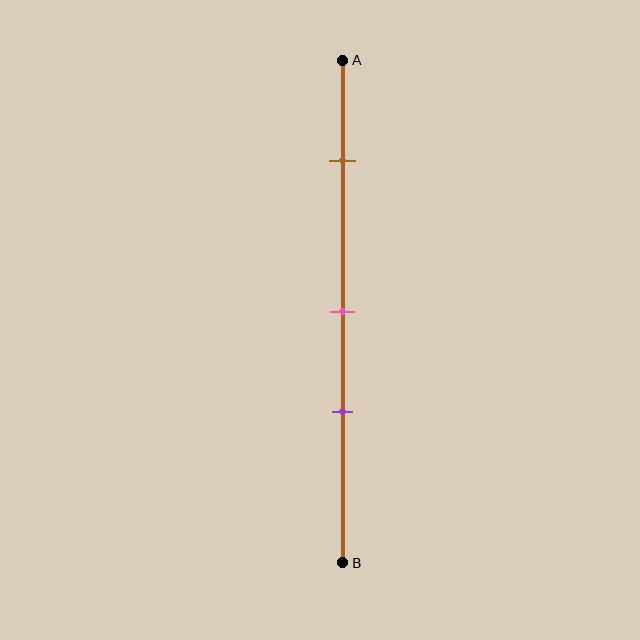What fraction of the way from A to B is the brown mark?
The brown mark is approximately 20% (0.2) of the way from A to B.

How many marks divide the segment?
There are 3 marks dividing the segment.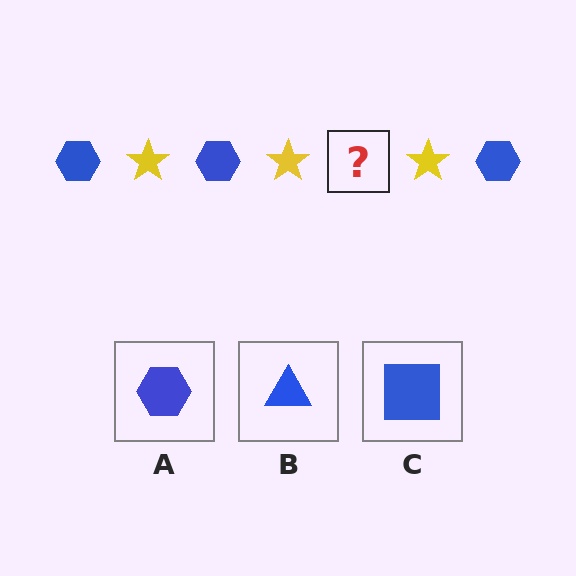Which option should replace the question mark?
Option A.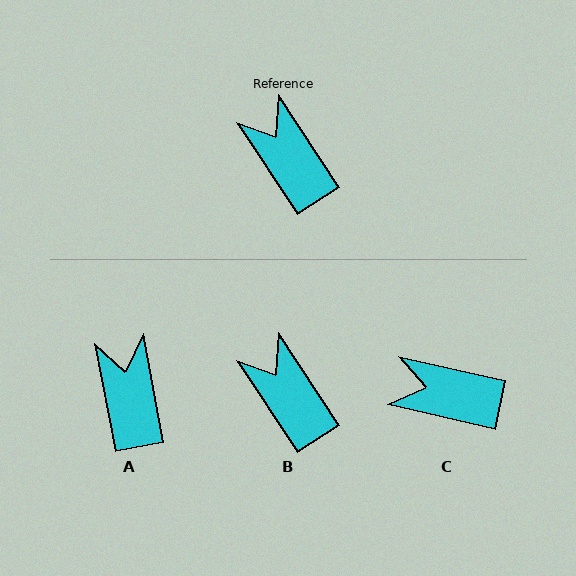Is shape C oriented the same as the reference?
No, it is off by about 44 degrees.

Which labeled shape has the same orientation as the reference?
B.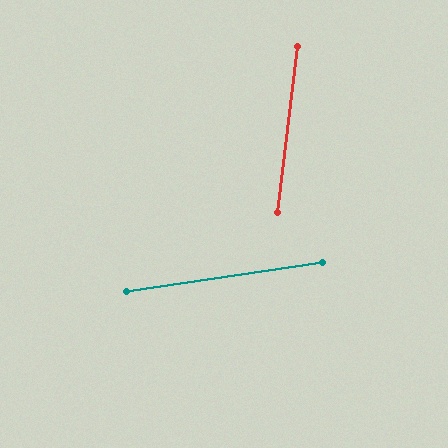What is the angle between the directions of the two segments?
Approximately 75 degrees.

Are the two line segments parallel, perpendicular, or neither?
Neither parallel nor perpendicular — they differ by about 75°.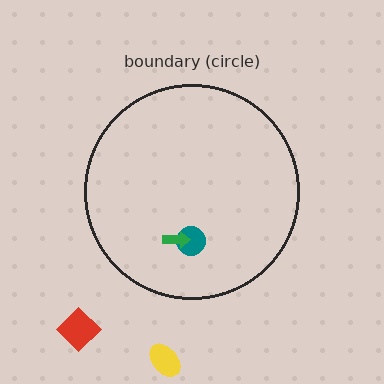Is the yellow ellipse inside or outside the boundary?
Outside.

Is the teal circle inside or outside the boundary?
Inside.